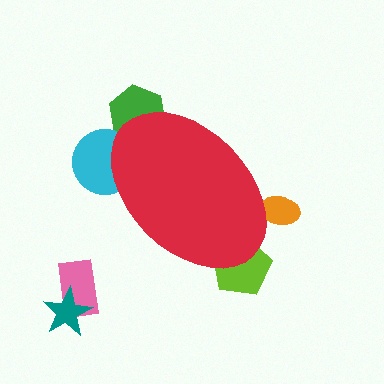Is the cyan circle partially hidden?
Yes, the cyan circle is partially hidden behind the red ellipse.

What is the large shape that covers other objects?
A red ellipse.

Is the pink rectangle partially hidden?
No, the pink rectangle is fully visible.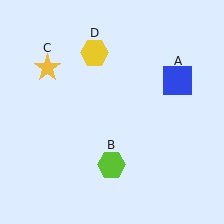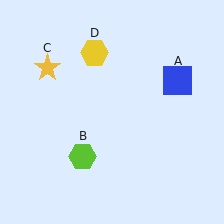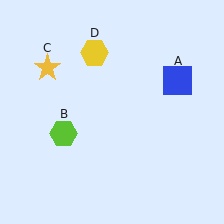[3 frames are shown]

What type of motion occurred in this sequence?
The lime hexagon (object B) rotated clockwise around the center of the scene.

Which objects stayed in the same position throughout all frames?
Blue square (object A) and yellow star (object C) and yellow hexagon (object D) remained stationary.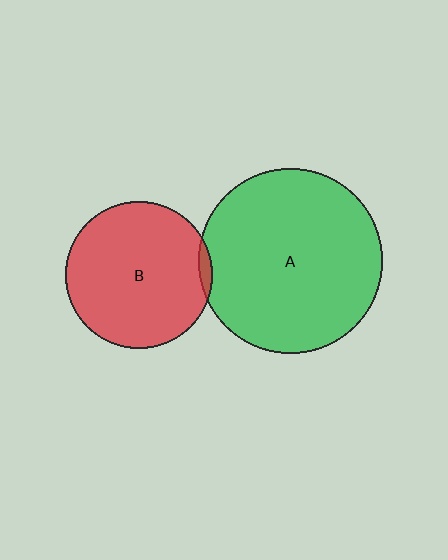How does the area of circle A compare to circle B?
Approximately 1.6 times.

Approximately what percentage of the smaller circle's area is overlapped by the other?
Approximately 5%.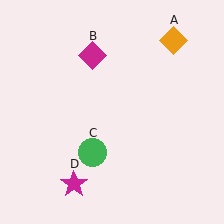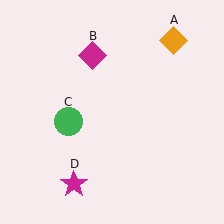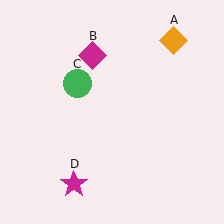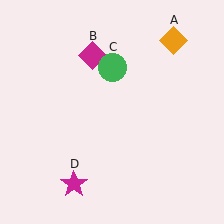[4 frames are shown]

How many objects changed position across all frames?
1 object changed position: green circle (object C).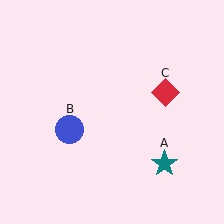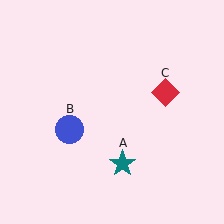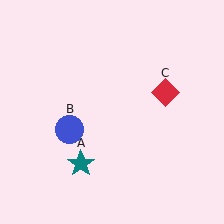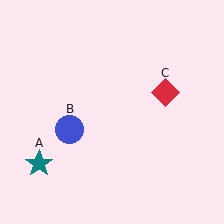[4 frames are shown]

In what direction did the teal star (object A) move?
The teal star (object A) moved left.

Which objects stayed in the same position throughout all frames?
Blue circle (object B) and red diamond (object C) remained stationary.